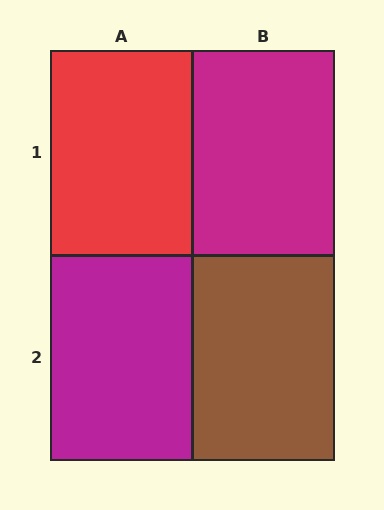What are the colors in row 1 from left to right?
Red, magenta.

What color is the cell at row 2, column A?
Magenta.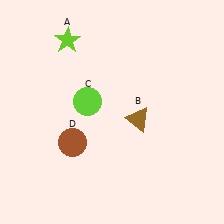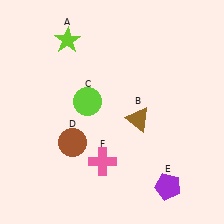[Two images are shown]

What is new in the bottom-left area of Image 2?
A pink cross (F) was added in the bottom-left area of Image 2.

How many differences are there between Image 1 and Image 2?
There are 2 differences between the two images.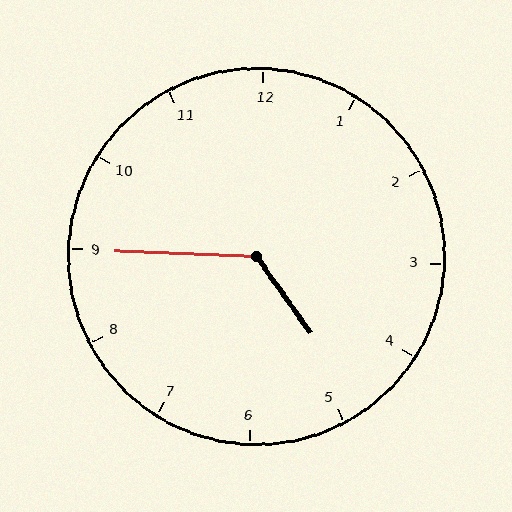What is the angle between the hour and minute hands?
Approximately 128 degrees.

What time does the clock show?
4:45.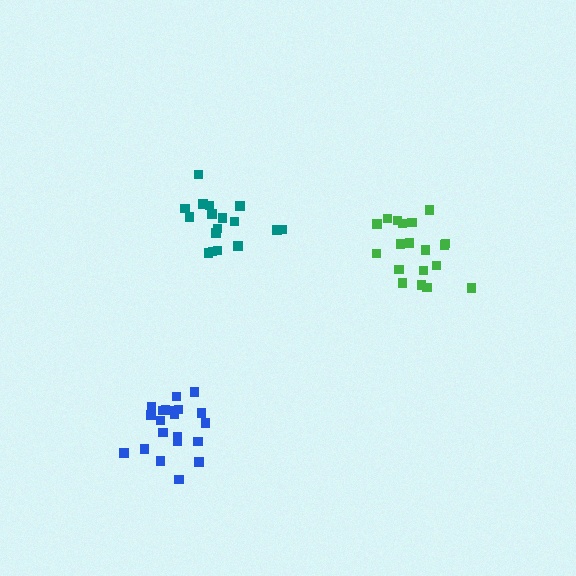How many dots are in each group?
Group 1: 21 dots, Group 2: 17 dots, Group 3: 19 dots (57 total).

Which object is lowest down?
The blue cluster is bottommost.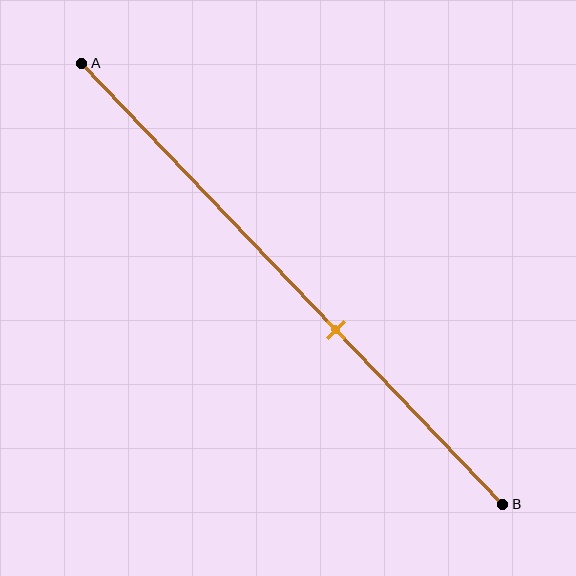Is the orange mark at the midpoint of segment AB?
No, the mark is at about 60% from A, not at the 50% midpoint.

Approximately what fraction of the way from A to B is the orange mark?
The orange mark is approximately 60% of the way from A to B.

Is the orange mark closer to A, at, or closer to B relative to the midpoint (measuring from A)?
The orange mark is closer to point B than the midpoint of segment AB.